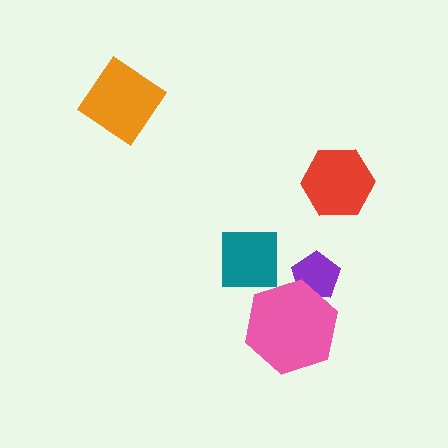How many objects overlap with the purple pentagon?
1 object overlaps with the purple pentagon.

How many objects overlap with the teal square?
0 objects overlap with the teal square.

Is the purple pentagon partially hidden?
Yes, it is partially covered by another shape.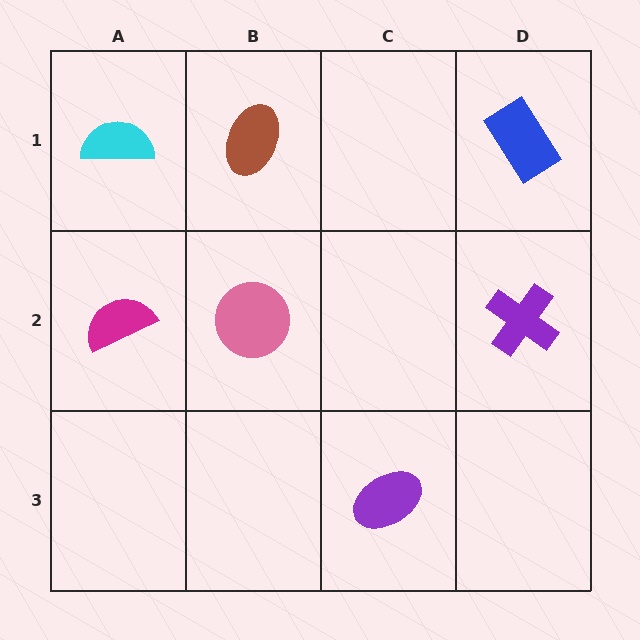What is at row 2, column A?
A magenta semicircle.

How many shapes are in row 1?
3 shapes.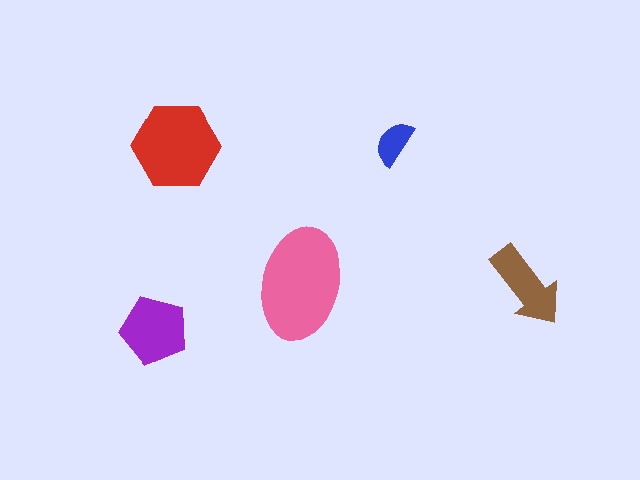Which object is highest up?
The blue semicircle is topmost.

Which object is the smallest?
The blue semicircle.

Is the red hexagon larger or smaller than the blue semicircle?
Larger.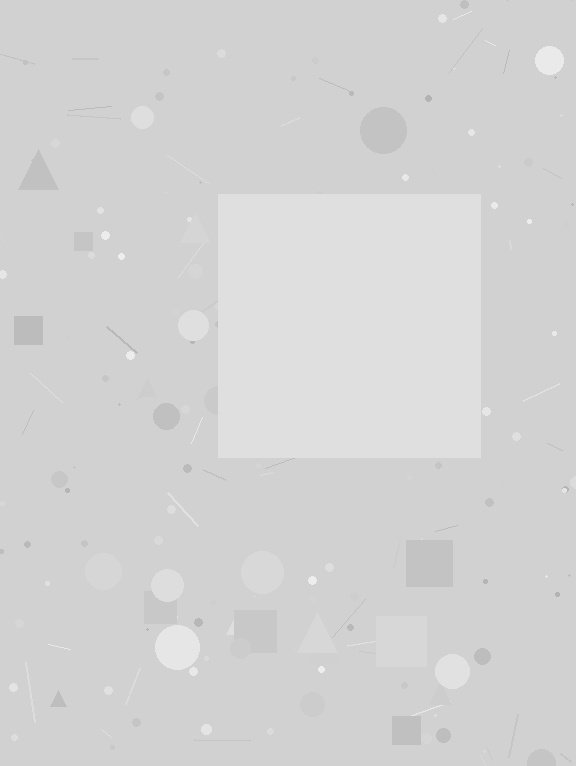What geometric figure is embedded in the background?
A square is embedded in the background.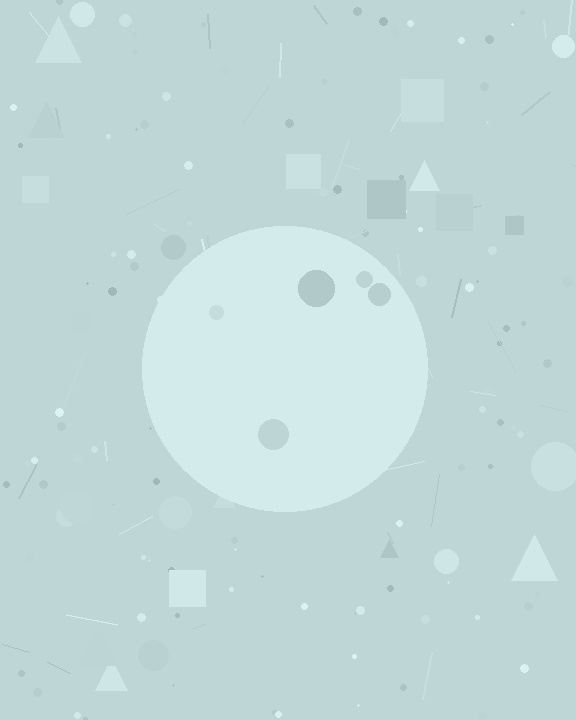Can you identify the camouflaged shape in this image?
The camouflaged shape is a circle.